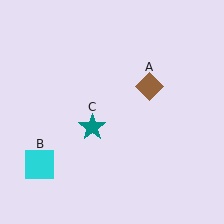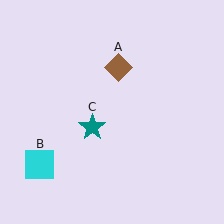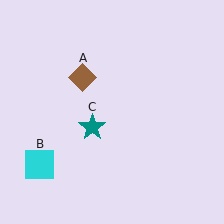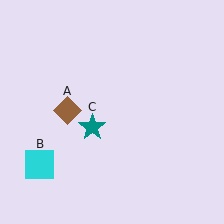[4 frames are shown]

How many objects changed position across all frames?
1 object changed position: brown diamond (object A).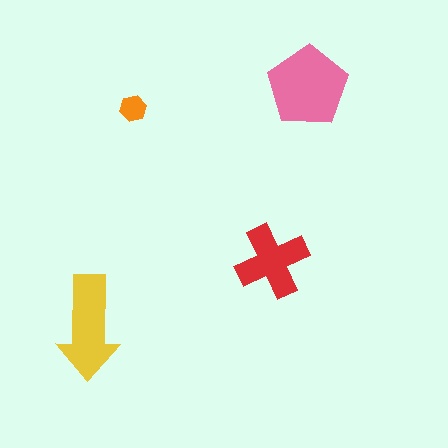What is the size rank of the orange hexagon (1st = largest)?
4th.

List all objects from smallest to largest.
The orange hexagon, the red cross, the yellow arrow, the pink pentagon.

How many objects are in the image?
There are 4 objects in the image.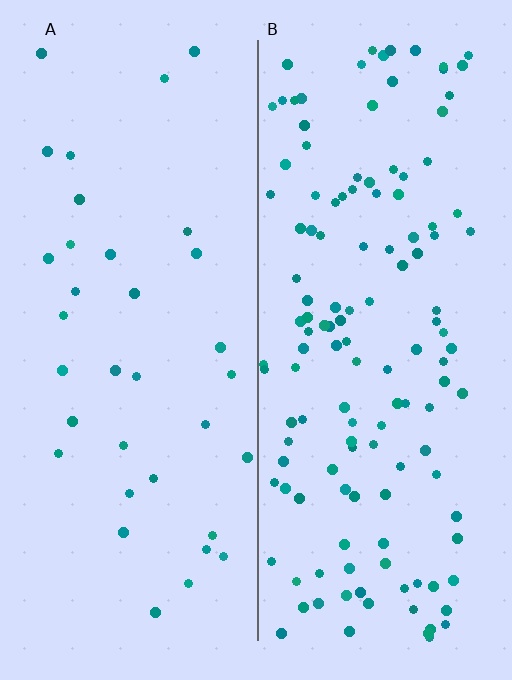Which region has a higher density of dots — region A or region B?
B (the right).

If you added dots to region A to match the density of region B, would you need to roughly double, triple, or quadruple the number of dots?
Approximately quadruple.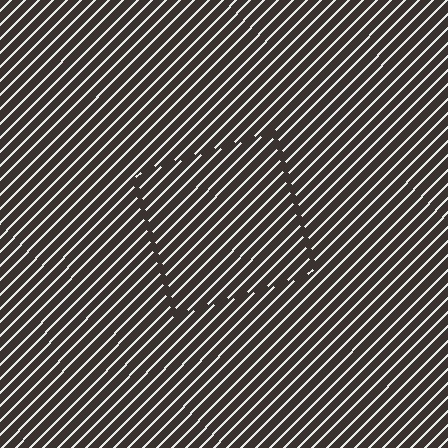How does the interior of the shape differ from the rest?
The interior of the shape contains the same grating, shifted by half a period — the contour is defined by the phase discontinuity where line-ends from the inner and outer gratings abut.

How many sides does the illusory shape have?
4 sides — the line-ends trace a square.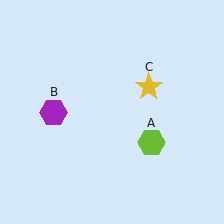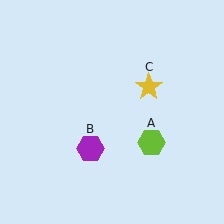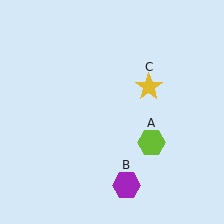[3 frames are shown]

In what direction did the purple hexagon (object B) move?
The purple hexagon (object B) moved down and to the right.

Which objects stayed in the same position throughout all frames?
Lime hexagon (object A) and yellow star (object C) remained stationary.